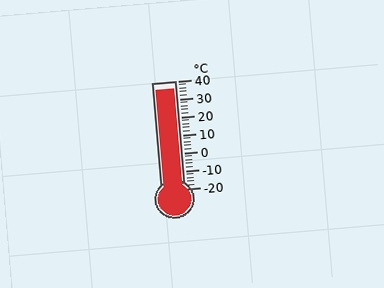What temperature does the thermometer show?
The thermometer shows approximately 36°C.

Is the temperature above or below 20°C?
The temperature is above 20°C.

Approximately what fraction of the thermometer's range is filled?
The thermometer is filled to approximately 95% of its range.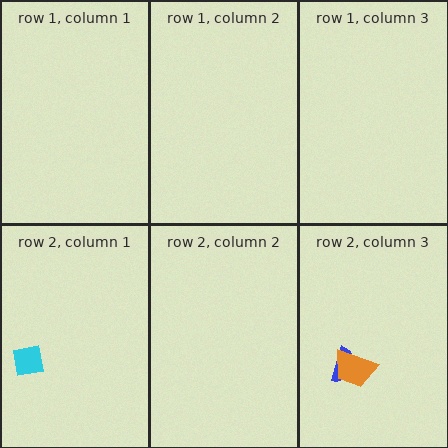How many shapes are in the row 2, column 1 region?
1.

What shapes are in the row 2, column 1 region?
The cyan square.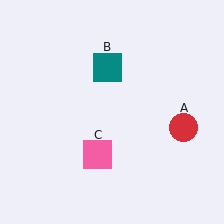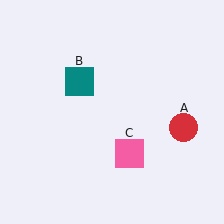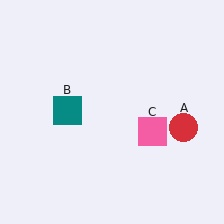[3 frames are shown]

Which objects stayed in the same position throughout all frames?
Red circle (object A) remained stationary.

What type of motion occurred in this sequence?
The teal square (object B), pink square (object C) rotated counterclockwise around the center of the scene.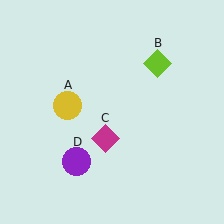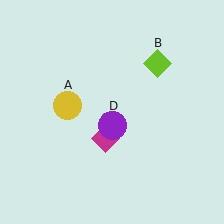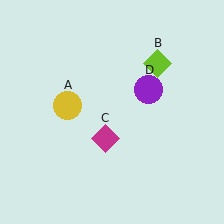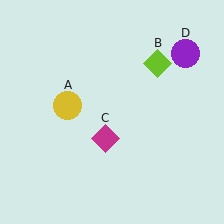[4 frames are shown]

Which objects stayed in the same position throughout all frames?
Yellow circle (object A) and lime diamond (object B) and magenta diamond (object C) remained stationary.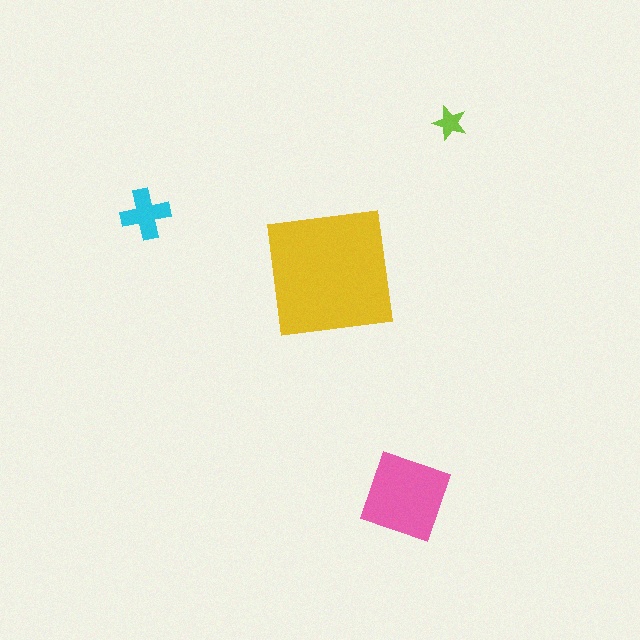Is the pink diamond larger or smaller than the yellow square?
Smaller.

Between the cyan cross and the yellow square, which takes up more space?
The yellow square.